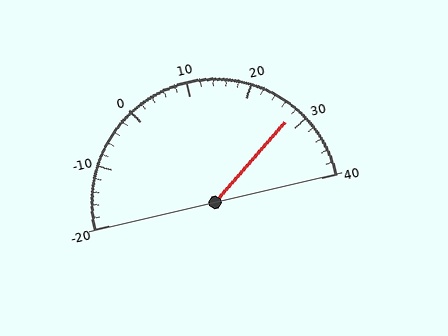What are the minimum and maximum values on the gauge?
The gauge ranges from -20 to 40.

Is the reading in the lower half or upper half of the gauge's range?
The reading is in the upper half of the range (-20 to 40).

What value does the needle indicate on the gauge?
The needle indicates approximately 28.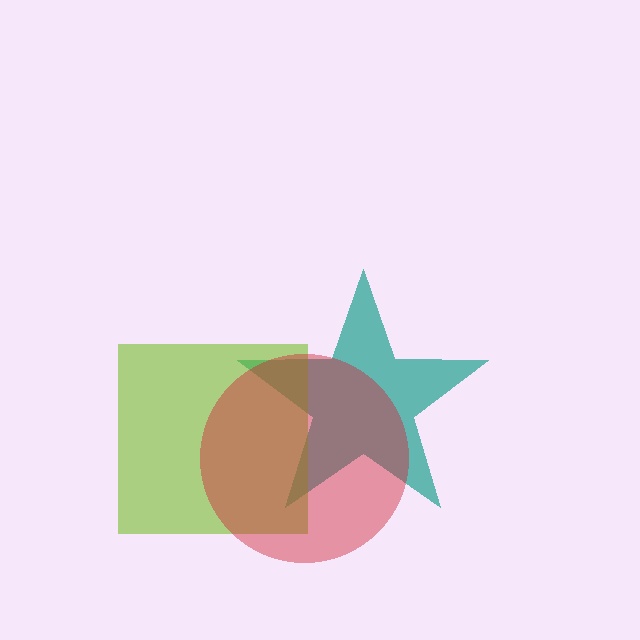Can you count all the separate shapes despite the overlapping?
Yes, there are 3 separate shapes.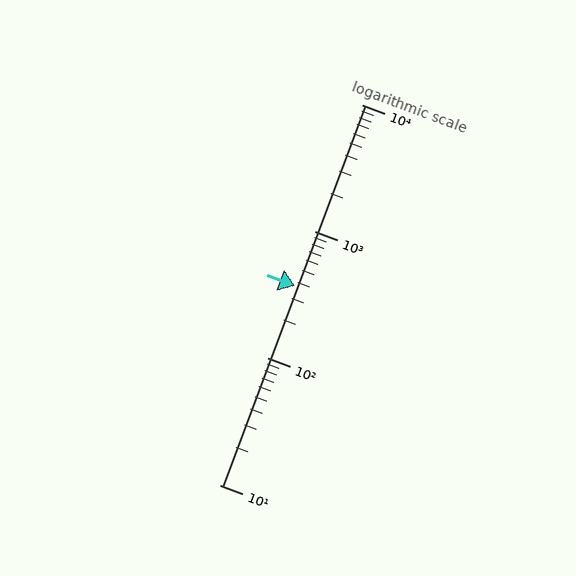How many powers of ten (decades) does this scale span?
The scale spans 3 decades, from 10 to 10000.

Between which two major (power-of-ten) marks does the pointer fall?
The pointer is between 100 and 1000.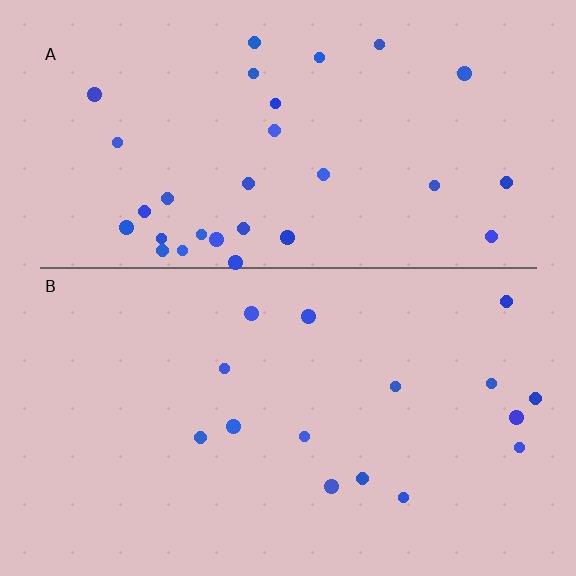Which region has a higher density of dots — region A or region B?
A (the top).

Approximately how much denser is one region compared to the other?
Approximately 2.0× — region A over region B.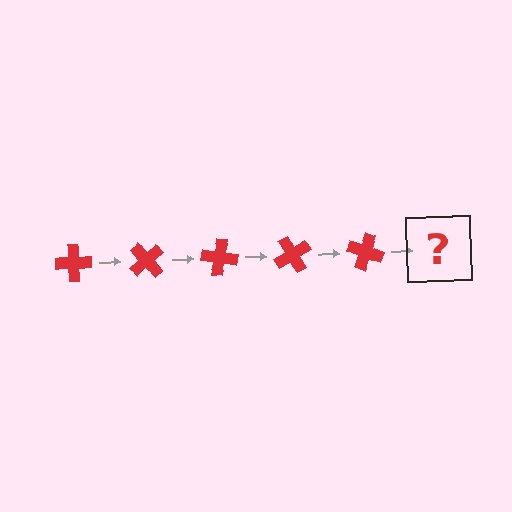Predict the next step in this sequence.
The next step is a red cross rotated 250 degrees.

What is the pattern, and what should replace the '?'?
The pattern is that the cross rotates 50 degrees each step. The '?' should be a red cross rotated 250 degrees.